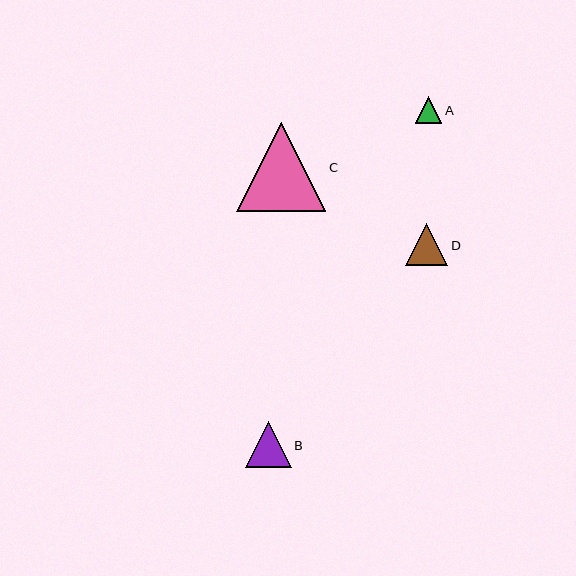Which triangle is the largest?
Triangle C is the largest with a size of approximately 89 pixels.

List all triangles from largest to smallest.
From largest to smallest: C, B, D, A.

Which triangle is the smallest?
Triangle A is the smallest with a size of approximately 27 pixels.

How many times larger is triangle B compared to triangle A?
Triangle B is approximately 1.7 times the size of triangle A.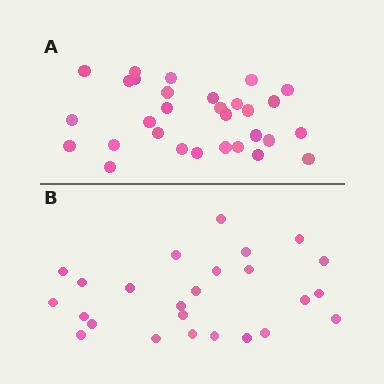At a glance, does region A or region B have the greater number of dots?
Region A (the top region) has more dots.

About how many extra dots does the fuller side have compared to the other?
Region A has about 5 more dots than region B.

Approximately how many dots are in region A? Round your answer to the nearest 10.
About 30 dots.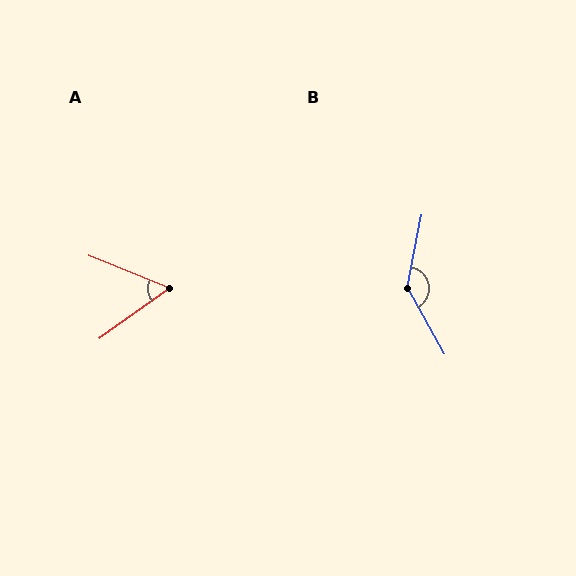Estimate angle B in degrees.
Approximately 140 degrees.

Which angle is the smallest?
A, at approximately 58 degrees.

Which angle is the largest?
B, at approximately 140 degrees.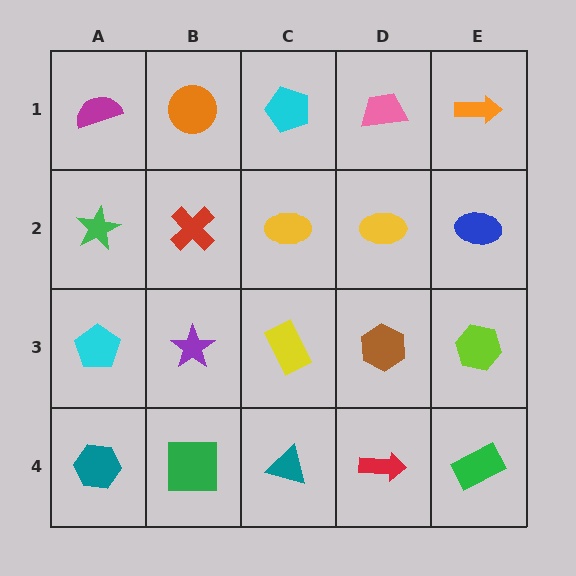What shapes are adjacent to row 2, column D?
A pink trapezoid (row 1, column D), a brown hexagon (row 3, column D), a yellow ellipse (row 2, column C), a blue ellipse (row 2, column E).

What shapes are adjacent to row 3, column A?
A green star (row 2, column A), a teal hexagon (row 4, column A), a purple star (row 3, column B).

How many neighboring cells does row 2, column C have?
4.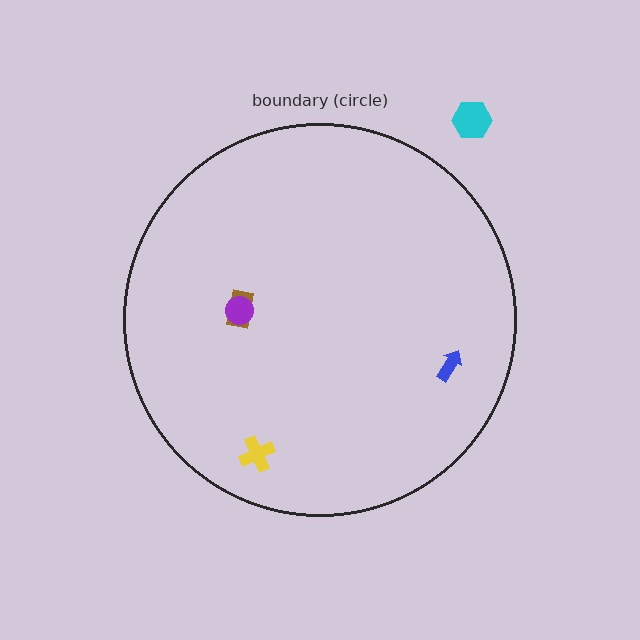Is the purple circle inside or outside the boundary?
Inside.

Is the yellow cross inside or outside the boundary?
Inside.